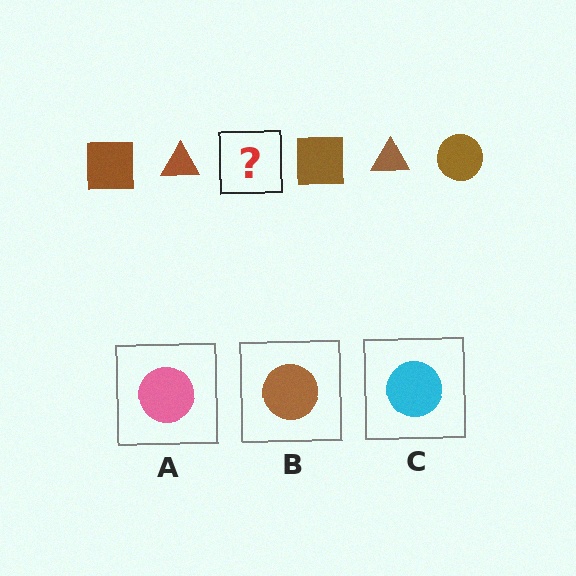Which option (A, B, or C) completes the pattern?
B.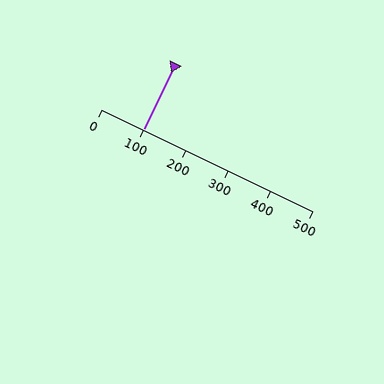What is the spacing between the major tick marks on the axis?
The major ticks are spaced 100 apart.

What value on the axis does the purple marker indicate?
The marker indicates approximately 100.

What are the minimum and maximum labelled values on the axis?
The axis runs from 0 to 500.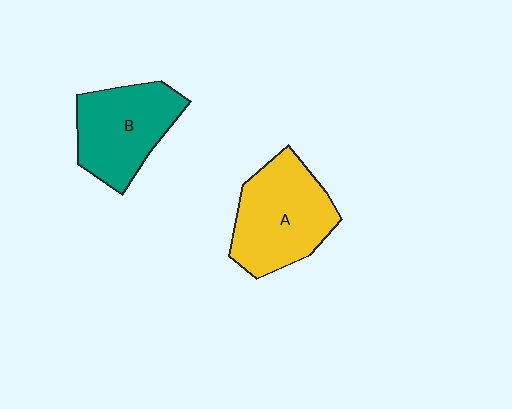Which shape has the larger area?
Shape A (yellow).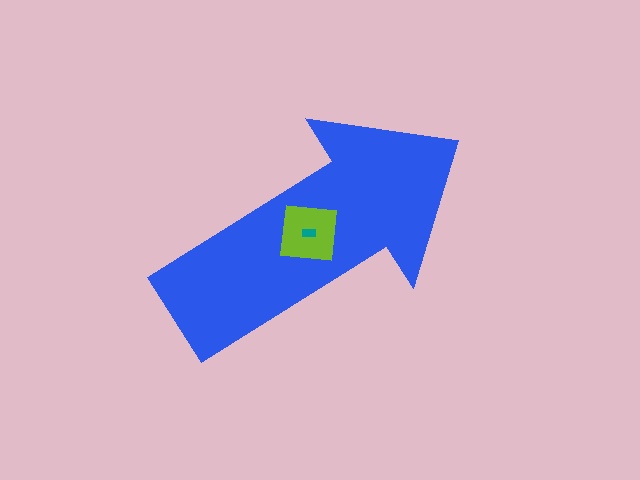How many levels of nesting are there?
3.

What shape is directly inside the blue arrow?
The lime square.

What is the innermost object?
The teal rectangle.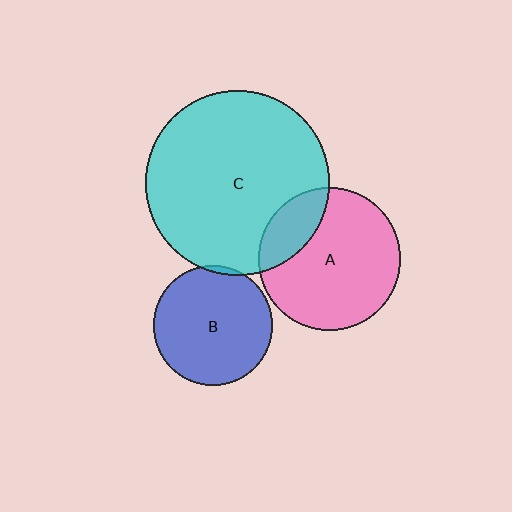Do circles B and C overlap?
Yes.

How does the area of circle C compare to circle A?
Approximately 1.7 times.